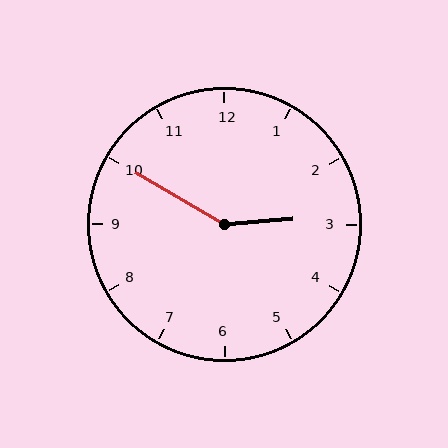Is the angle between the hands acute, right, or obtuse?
It is obtuse.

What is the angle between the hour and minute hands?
Approximately 145 degrees.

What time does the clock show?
2:50.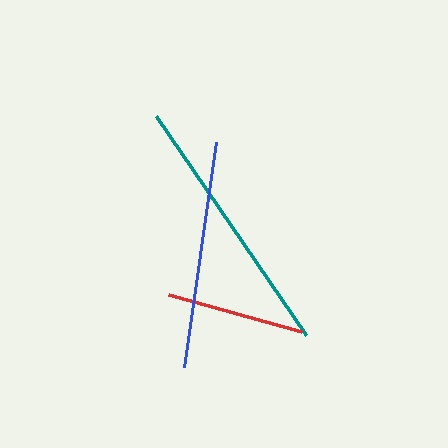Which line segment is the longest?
The teal line is the longest at approximately 265 pixels.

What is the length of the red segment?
The red segment is approximately 138 pixels long.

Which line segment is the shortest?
The red line is the shortest at approximately 138 pixels.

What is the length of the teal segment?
The teal segment is approximately 265 pixels long.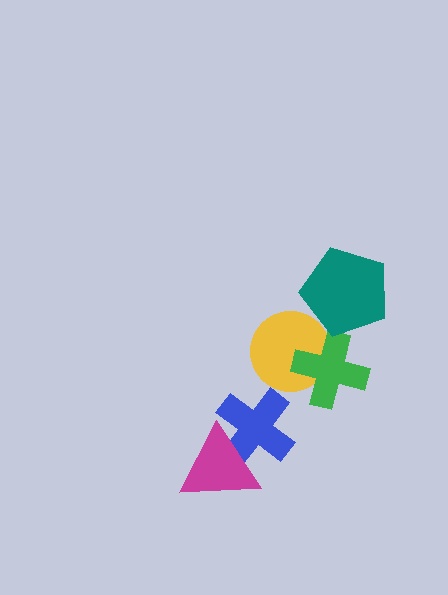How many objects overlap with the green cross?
1 object overlaps with the green cross.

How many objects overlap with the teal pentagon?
0 objects overlap with the teal pentagon.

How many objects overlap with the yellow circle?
1 object overlaps with the yellow circle.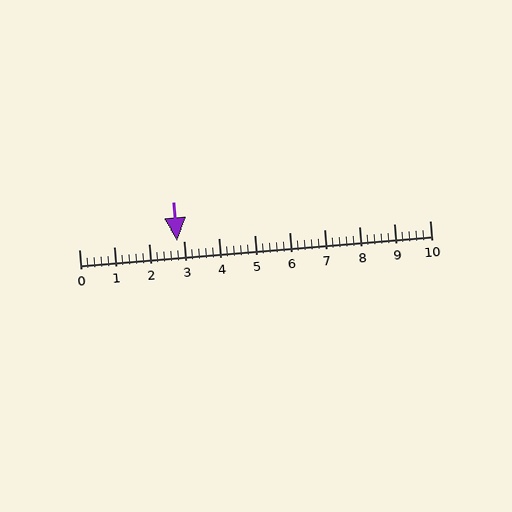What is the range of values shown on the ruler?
The ruler shows values from 0 to 10.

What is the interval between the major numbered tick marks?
The major tick marks are spaced 1 units apart.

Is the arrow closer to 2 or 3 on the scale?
The arrow is closer to 3.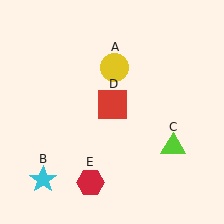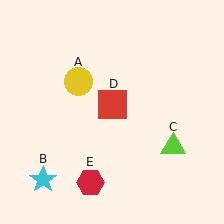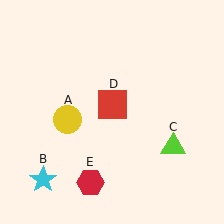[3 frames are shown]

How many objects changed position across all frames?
1 object changed position: yellow circle (object A).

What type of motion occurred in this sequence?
The yellow circle (object A) rotated counterclockwise around the center of the scene.